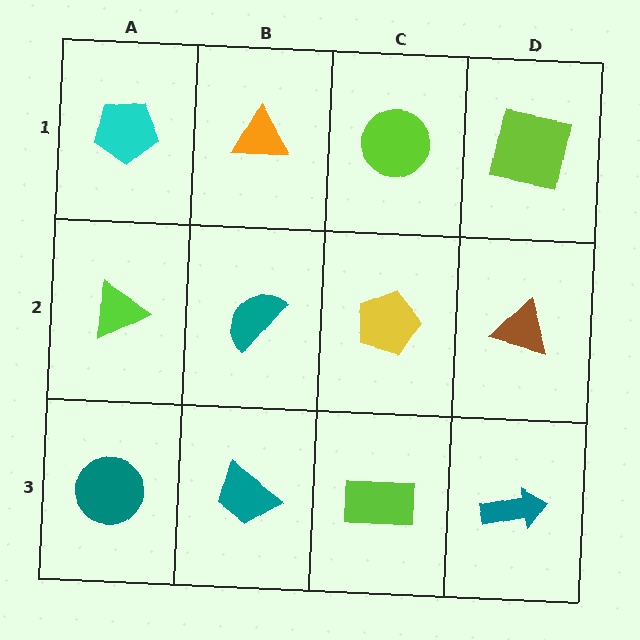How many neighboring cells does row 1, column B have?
3.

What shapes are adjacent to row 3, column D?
A brown triangle (row 2, column D), a lime rectangle (row 3, column C).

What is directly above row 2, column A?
A cyan pentagon.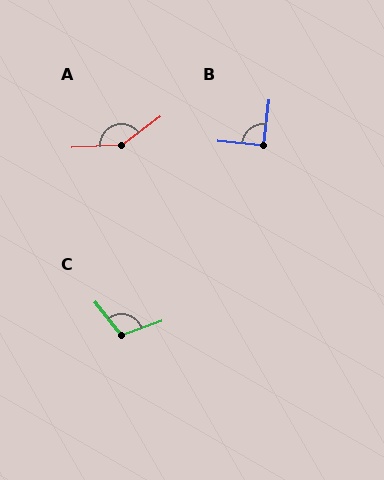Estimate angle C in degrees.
Approximately 108 degrees.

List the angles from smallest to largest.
B (91°), C (108°), A (147°).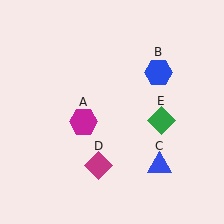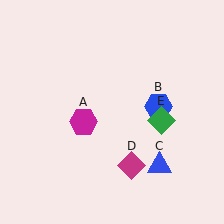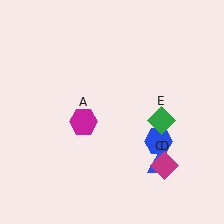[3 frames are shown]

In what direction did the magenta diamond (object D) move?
The magenta diamond (object D) moved right.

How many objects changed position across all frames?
2 objects changed position: blue hexagon (object B), magenta diamond (object D).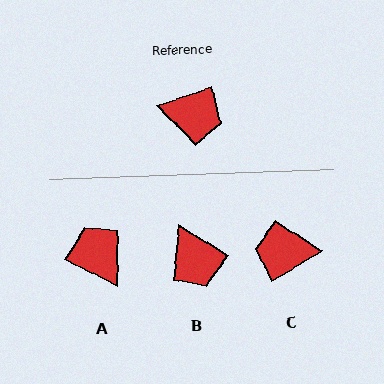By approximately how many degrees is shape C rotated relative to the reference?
Approximately 167 degrees clockwise.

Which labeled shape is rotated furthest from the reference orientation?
C, about 167 degrees away.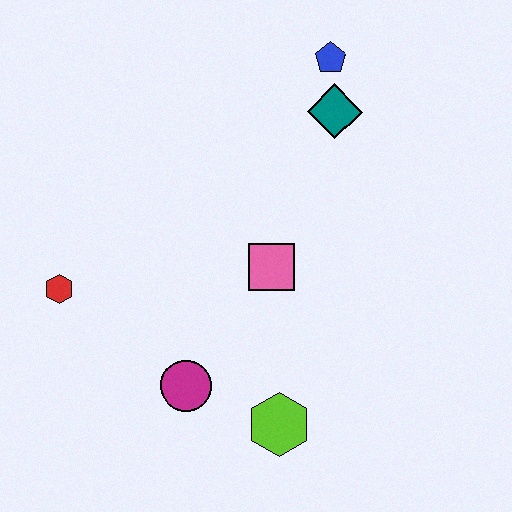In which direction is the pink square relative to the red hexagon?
The pink square is to the right of the red hexagon.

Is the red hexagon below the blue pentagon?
Yes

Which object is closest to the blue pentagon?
The teal diamond is closest to the blue pentagon.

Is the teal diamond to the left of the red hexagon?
No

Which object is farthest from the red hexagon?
The blue pentagon is farthest from the red hexagon.